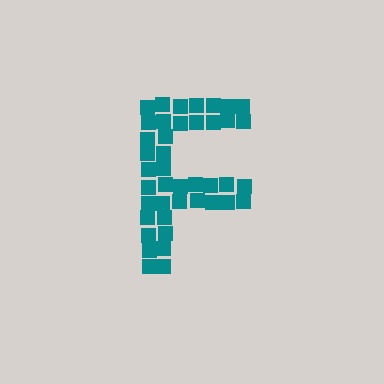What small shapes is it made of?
It is made of small squares.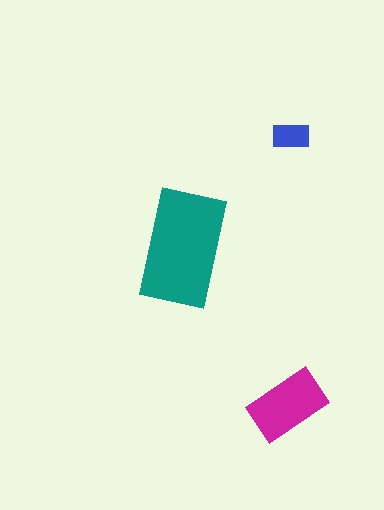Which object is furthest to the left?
The teal rectangle is leftmost.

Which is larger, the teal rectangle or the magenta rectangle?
The teal one.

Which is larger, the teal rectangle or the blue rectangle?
The teal one.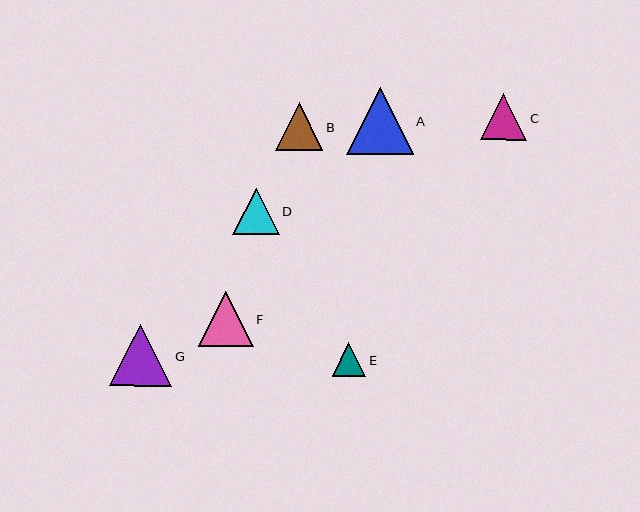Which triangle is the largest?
Triangle A is the largest with a size of approximately 67 pixels.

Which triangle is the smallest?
Triangle E is the smallest with a size of approximately 34 pixels.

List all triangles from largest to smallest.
From largest to smallest: A, G, F, B, C, D, E.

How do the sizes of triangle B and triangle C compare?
Triangle B and triangle C are approximately the same size.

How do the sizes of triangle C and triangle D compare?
Triangle C and triangle D are approximately the same size.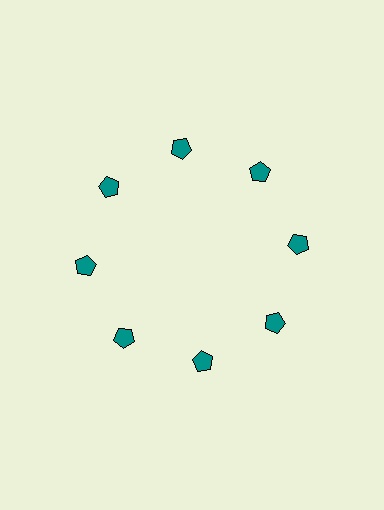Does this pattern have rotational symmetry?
Yes, this pattern has 8-fold rotational symmetry. It looks the same after rotating 45 degrees around the center.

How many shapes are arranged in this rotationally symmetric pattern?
There are 8 shapes, arranged in 8 groups of 1.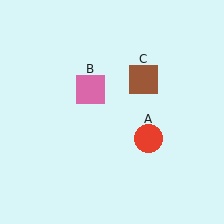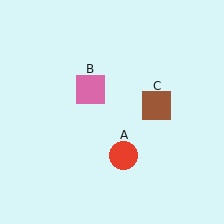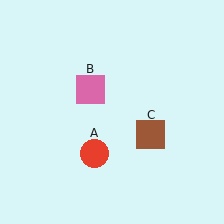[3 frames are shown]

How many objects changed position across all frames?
2 objects changed position: red circle (object A), brown square (object C).